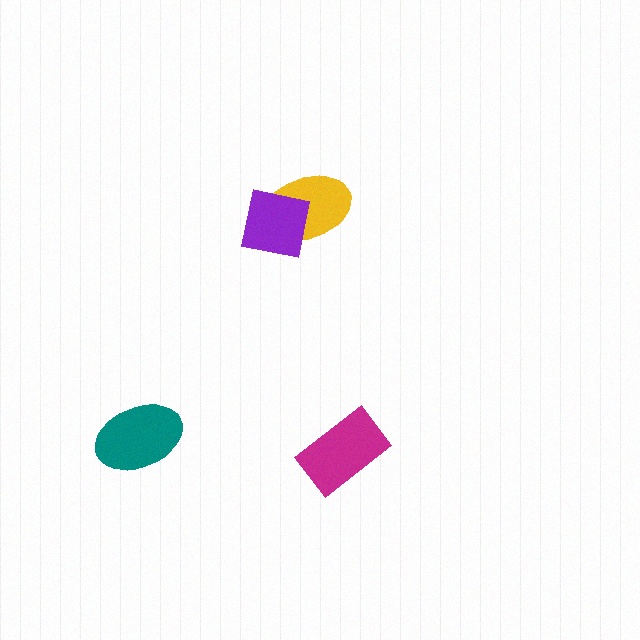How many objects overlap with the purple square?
1 object overlaps with the purple square.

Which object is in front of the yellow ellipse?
The purple square is in front of the yellow ellipse.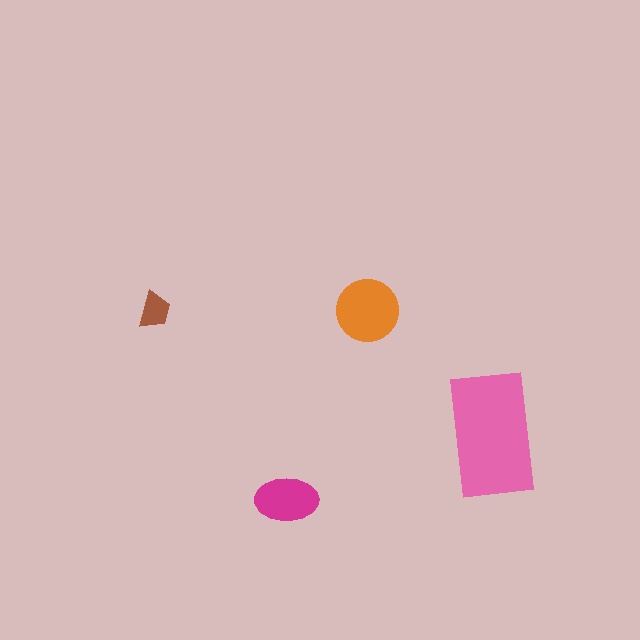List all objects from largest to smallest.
The pink rectangle, the orange circle, the magenta ellipse, the brown trapezoid.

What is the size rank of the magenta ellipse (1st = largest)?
3rd.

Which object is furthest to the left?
The brown trapezoid is leftmost.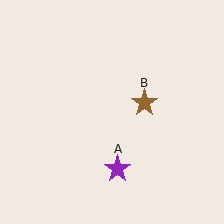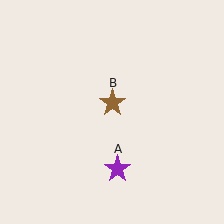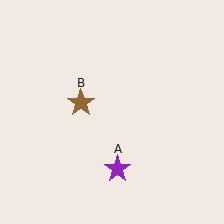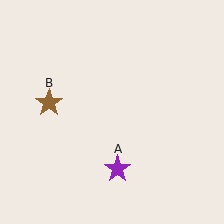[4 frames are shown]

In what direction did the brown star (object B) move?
The brown star (object B) moved left.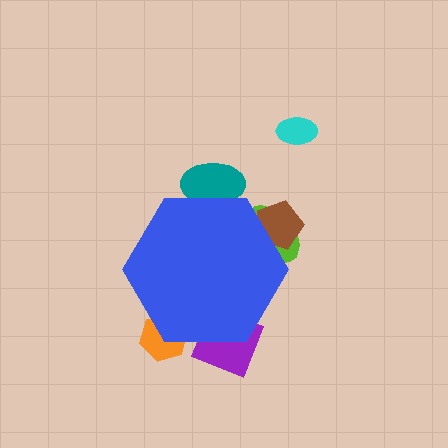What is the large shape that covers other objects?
A blue hexagon.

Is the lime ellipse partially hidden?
Yes, the lime ellipse is partially hidden behind the blue hexagon.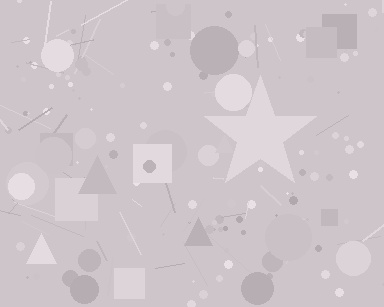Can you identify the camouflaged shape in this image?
The camouflaged shape is a star.